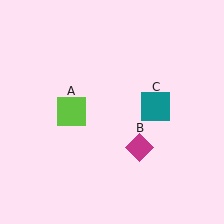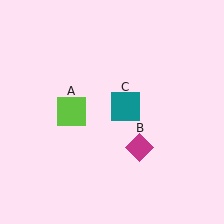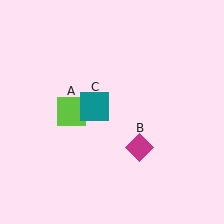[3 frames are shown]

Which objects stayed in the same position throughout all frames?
Lime square (object A) and magenta diamond (object B) remained stationary.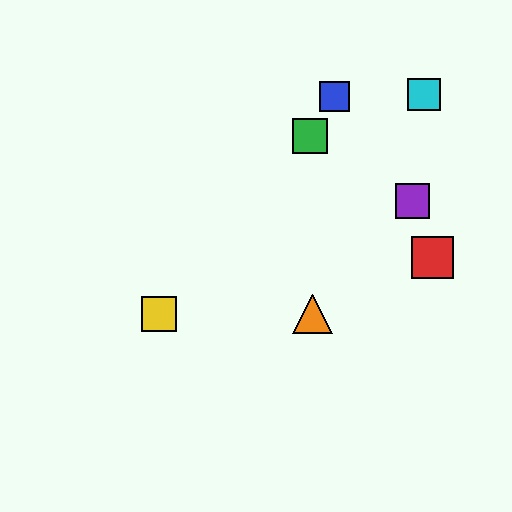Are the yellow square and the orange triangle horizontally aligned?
Yes, both are at y≈314.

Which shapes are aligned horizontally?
The yellow square, the orange triangle are aligned horizontally.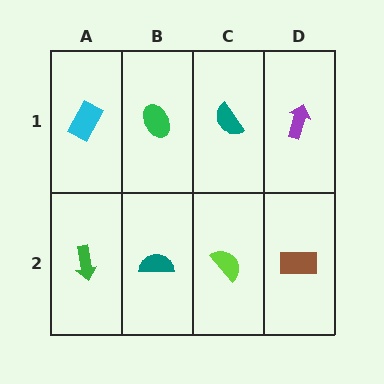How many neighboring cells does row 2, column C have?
3.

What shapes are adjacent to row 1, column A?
A green arrow (row 2, column A), a green ellipse (row 1, column B).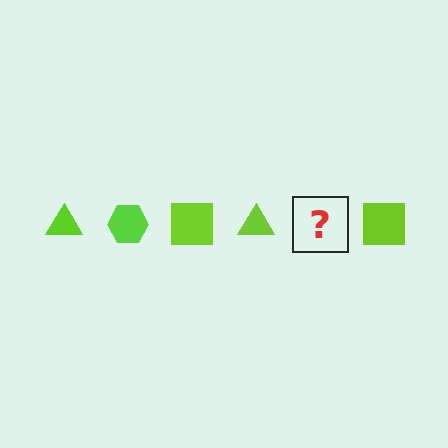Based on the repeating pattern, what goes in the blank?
The blank should be a lime hexagon.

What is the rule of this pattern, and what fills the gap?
The rule is that the pattern cycles through triangle, hexagon, square shapes in lime. The gap should be filled with a lime hexagon.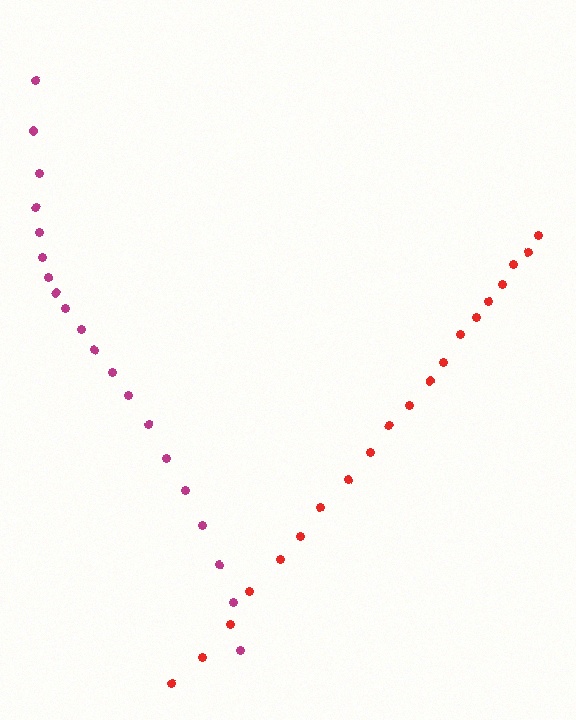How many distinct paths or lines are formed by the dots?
There are 2 distinct paths.